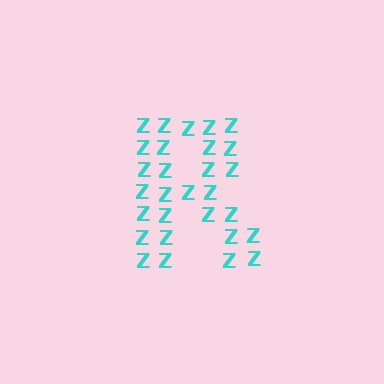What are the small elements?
The small elements are letter Z's.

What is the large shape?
The large shape is the letter R.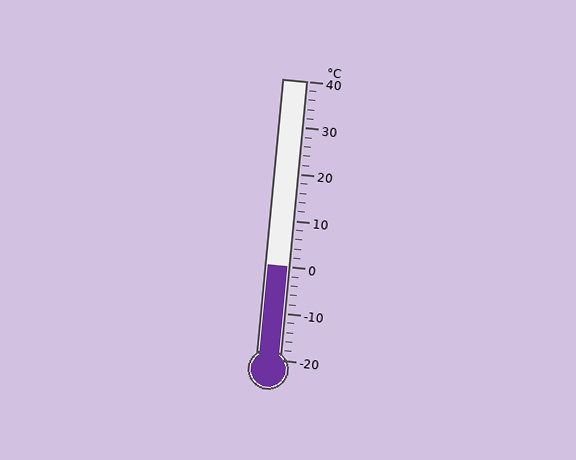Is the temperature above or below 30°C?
The temperature is below 30°C.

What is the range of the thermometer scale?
The thermometer scale ranges from -20°C to 40°C.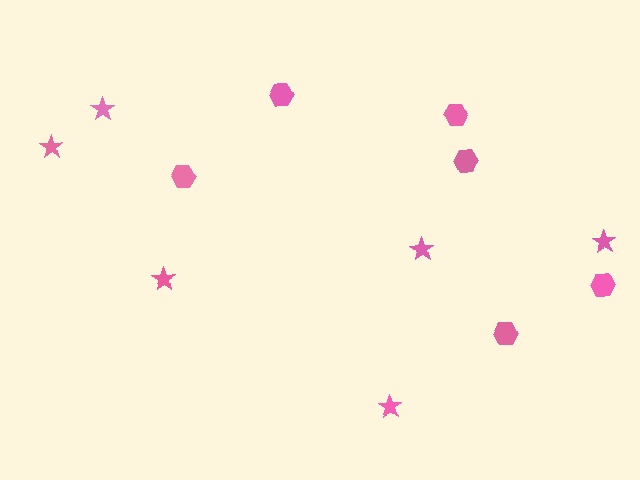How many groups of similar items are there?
There are 2 groups: one group of stars (6) and one group of hexagons (6).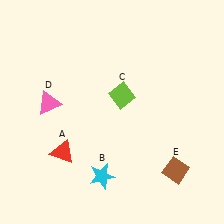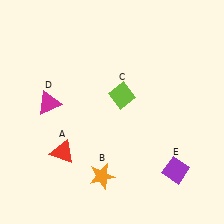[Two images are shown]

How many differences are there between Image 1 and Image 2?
There are 3 differences between the two images.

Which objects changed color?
B changed from cyan to orange. D changed from pink to magenta. E changed from brown to purple.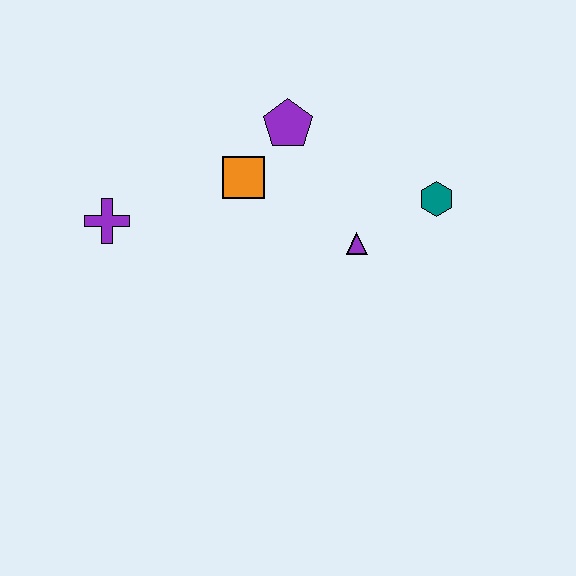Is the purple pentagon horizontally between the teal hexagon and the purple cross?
Yes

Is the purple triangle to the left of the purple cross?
No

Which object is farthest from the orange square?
The teal hexagon is farthest from the orange square.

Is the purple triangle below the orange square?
Yes